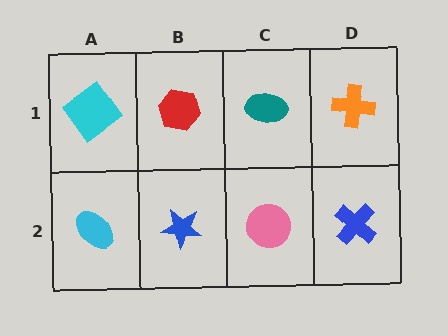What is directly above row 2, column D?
An orange cross.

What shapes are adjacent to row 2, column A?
A cyan diamond (row 1, column A), a blue star (row 2, column B).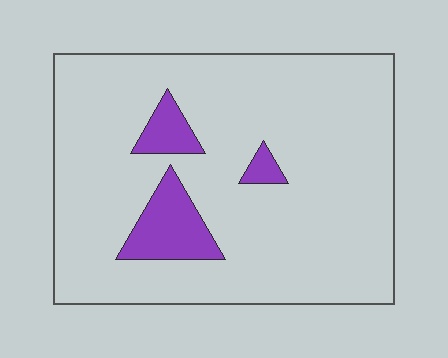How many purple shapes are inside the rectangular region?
3.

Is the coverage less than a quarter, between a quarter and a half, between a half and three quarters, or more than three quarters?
Less than a quarter.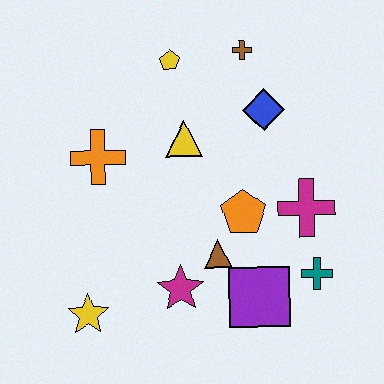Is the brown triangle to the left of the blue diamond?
Yes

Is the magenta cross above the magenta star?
Yes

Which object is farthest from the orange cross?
The teal cross is farthest from the orange cross.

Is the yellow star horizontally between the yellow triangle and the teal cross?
No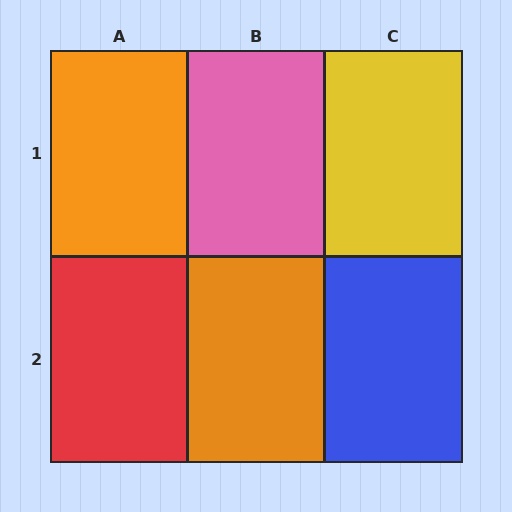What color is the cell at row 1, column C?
Yellow.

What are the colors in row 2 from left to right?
Red, orange, blue.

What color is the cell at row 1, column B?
Pink.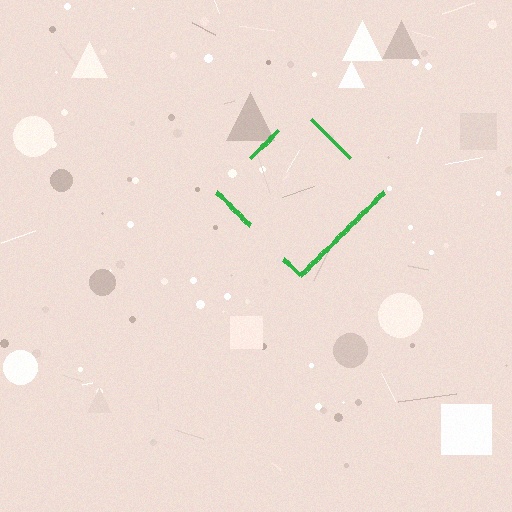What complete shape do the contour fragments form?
The contour fragments form a diamond.